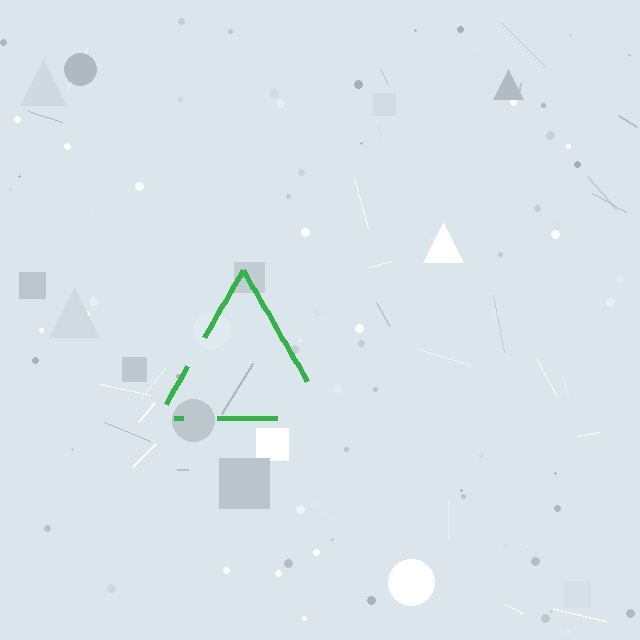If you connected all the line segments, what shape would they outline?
They would outline a triangle.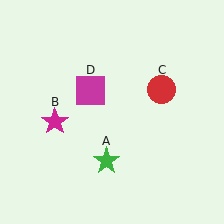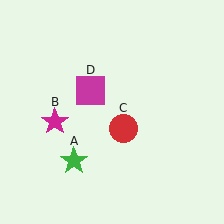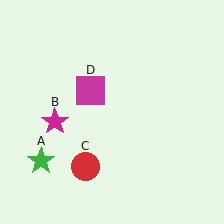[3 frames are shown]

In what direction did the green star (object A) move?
The green star (object A) moved left.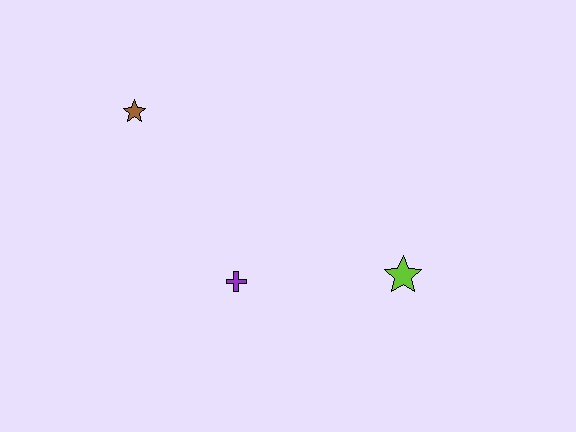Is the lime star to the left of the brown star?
No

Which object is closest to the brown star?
The purple cross is closest to the brown star.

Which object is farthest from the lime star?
The brown star is farthest from the lime star.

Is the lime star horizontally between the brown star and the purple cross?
No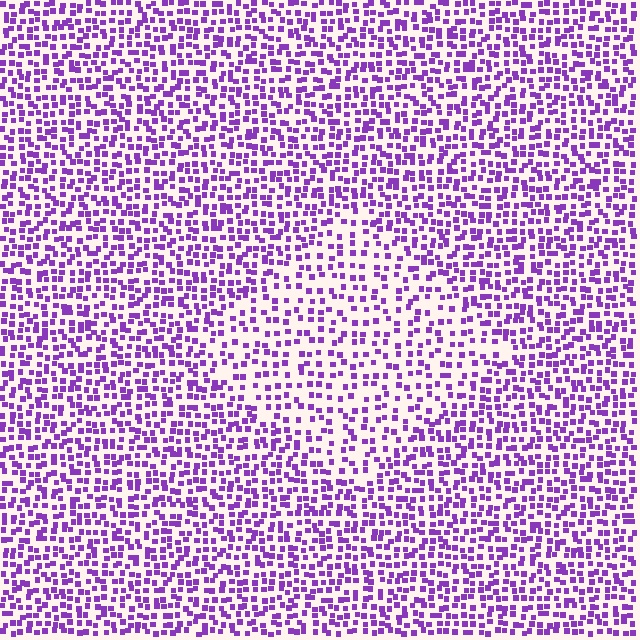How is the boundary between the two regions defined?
The boundary is defined by a change in element density (approximately 1.7x ratio). All elements are the same color, size, and shape.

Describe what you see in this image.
The image contains small purple elements arranged at two different densities. A diamond-shaped region is visible where the elements are less densely packed than the surrounding area.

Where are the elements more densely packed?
The elements are more densely packed outside the diamond boundary.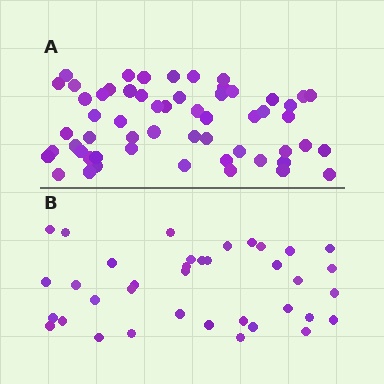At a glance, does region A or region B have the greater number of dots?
Region A (the top region) has more dots.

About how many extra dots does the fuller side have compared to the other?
Region A has approximately 20 more dots than region B.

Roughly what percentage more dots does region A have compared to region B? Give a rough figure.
About 55% more.